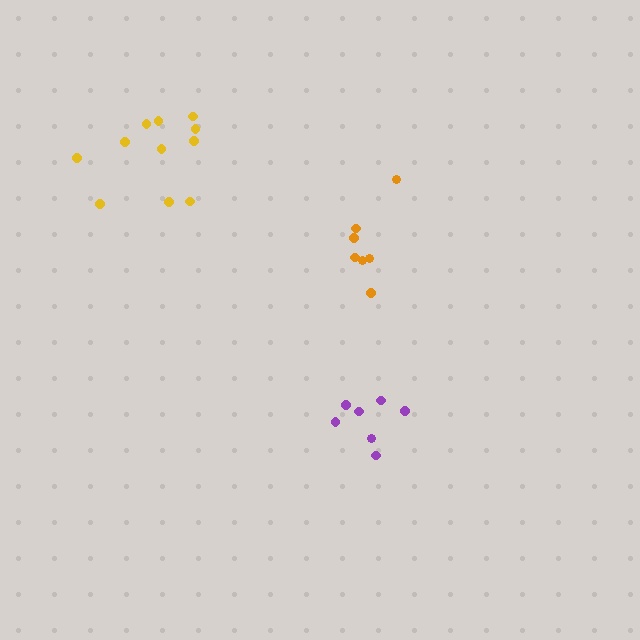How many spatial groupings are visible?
There are 3 spatial groupings.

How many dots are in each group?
Group 1: 7 dots, Group 2: 7 dots, Group 3: 11 dots (25 total).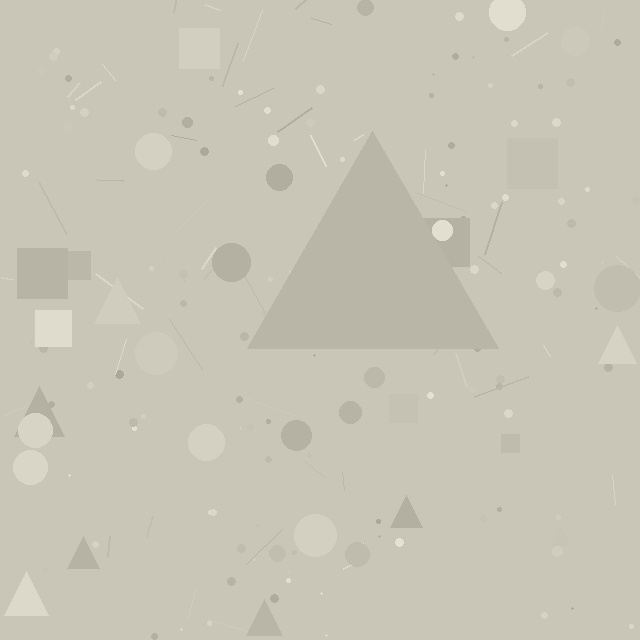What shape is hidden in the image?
A triangle is hidden in the image.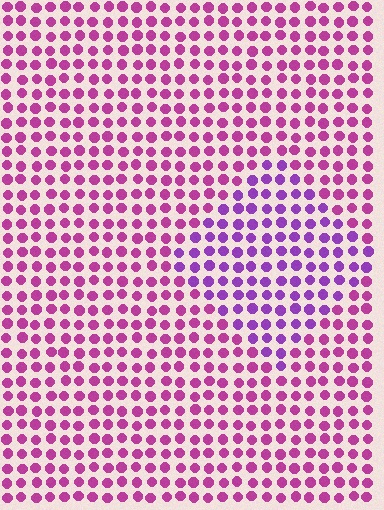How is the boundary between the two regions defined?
The boundary is defined purely by a slight shift in hue (about 33 degrees). Spacing, size, and orientation are identical on both sides.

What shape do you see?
I see a diamond.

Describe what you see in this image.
The image is filled with small magenta elements in a uniform arrangement. A diamond-shaped region is visible where the elements are tinted to a slightly different hue, forming a subtle color boundary.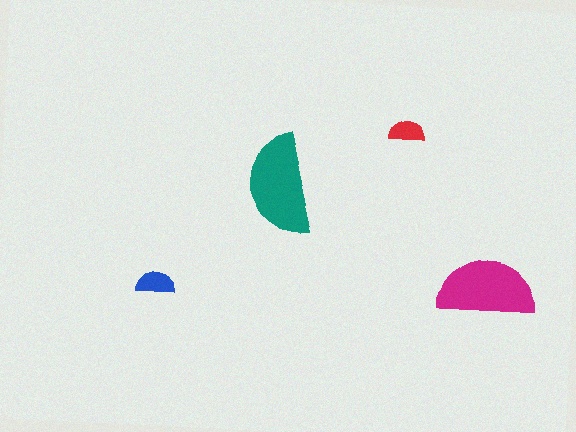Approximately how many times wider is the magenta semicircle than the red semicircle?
About 2.5 times wider.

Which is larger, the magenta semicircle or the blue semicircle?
The magenta one.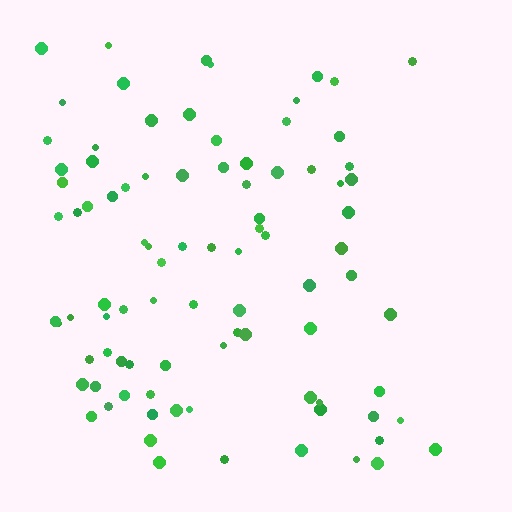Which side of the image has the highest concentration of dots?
The left.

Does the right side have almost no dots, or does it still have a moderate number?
Still a moderate number, just noticeably fewer than the left.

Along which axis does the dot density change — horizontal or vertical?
Horizontal.